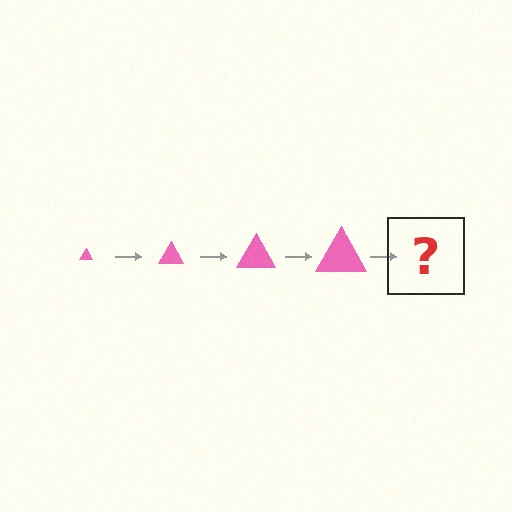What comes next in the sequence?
The next element should be a pink triangle, larger than the previous one.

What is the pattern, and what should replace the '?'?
The pattern is that the triangle gets progressively larger each step. The '?' should be a pink triangle, larger than the previous one.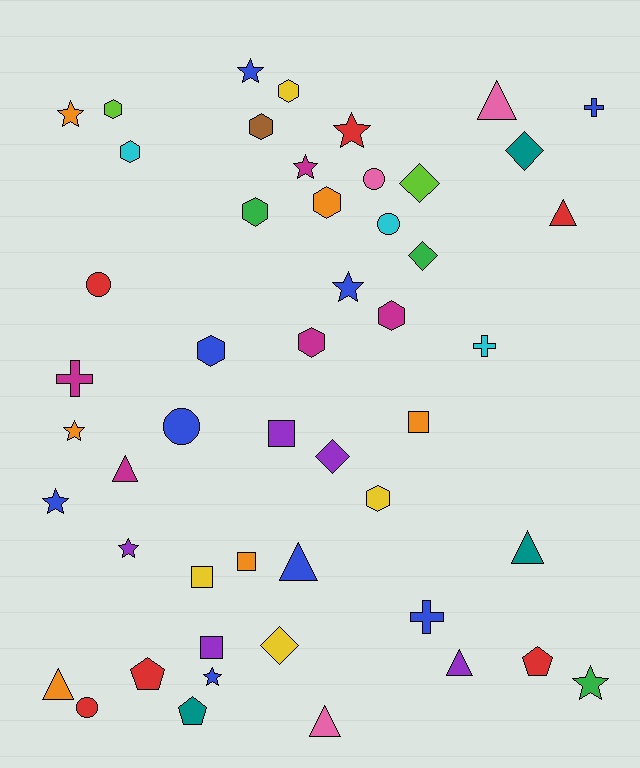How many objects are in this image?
There are 50 objects.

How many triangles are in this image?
There are 8 triangles.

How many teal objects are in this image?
There are 3 teal objects.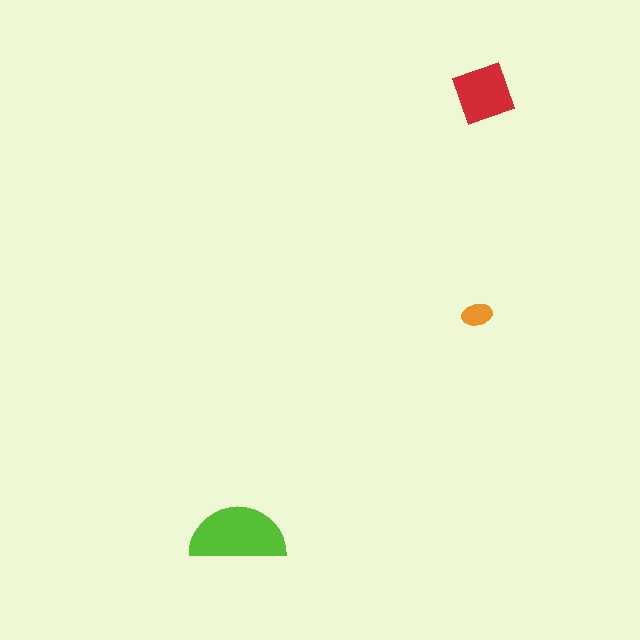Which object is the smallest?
The orange ellipse.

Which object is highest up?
The red diamond is topmost.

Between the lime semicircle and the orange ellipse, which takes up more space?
The lime semicircle.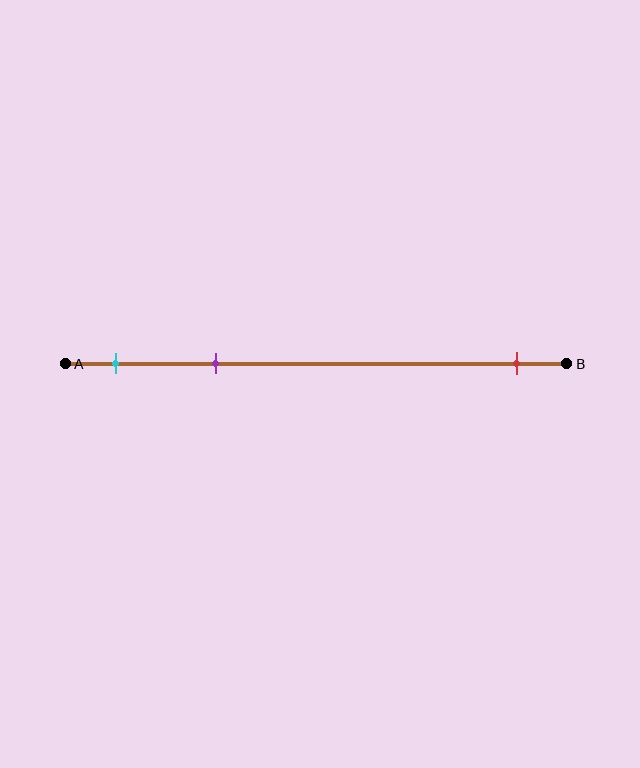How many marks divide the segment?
There are 3 marks dividing the segment.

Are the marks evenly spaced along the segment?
No, the marks are not evenly spaced.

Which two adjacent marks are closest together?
The cyan and purple marks are the closest adjacent pair.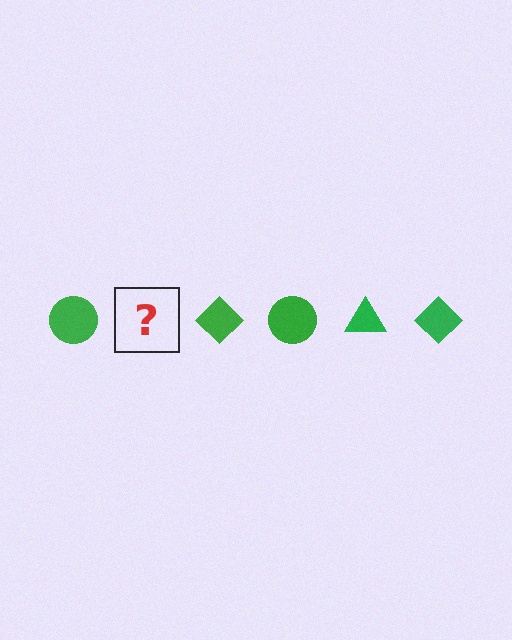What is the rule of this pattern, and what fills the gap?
The rule is that the pattern cycles through circle, triangle, diamond shapes in green. The gap should be filled with a green triangle.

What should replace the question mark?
The question mark should be replaced with a green triangle.